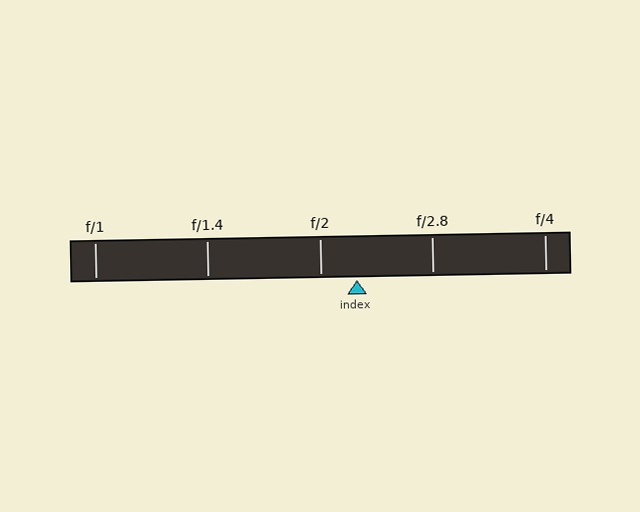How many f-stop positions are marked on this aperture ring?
There are 5 f-stop positions marked.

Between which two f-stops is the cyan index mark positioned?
The index mark is between f/2 and f/2.8.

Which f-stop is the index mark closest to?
The index mark is closest to f/2.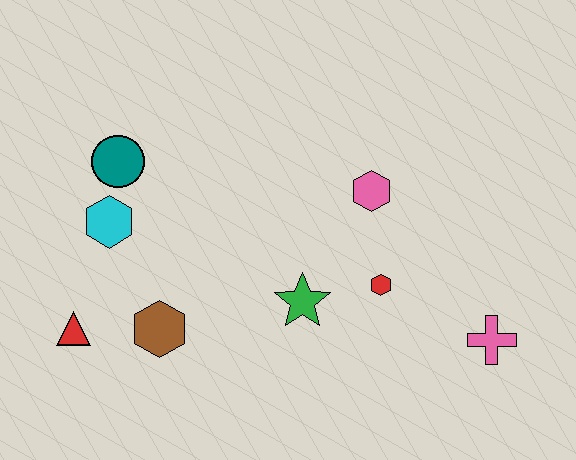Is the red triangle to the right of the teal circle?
No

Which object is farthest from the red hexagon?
The red triangle is farthest from the red hexagon.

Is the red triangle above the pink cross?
Yes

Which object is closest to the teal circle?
The cyan hexagon is closest to the teal circle.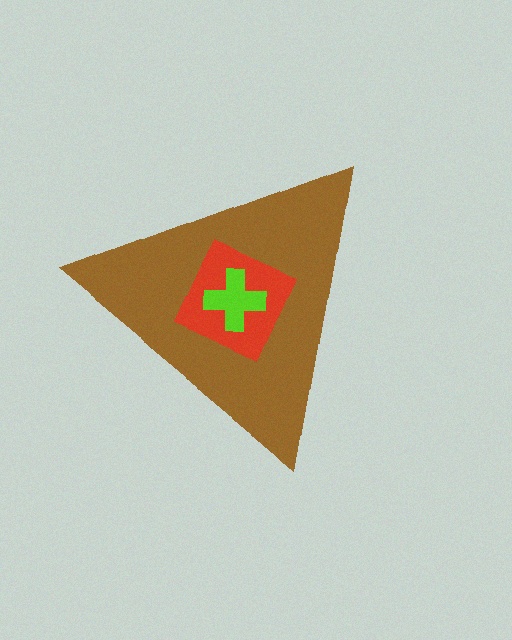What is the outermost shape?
The brown triangle.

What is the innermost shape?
The lime cross.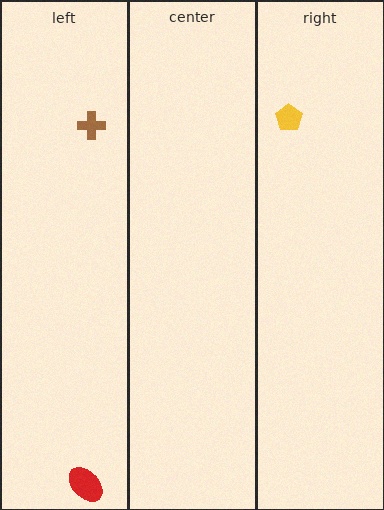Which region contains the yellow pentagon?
The right region.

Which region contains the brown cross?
The left region.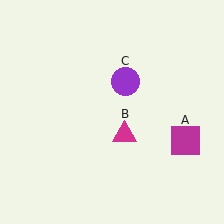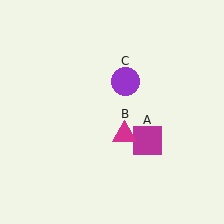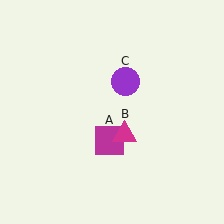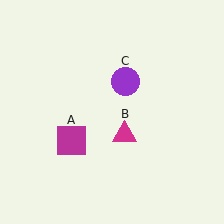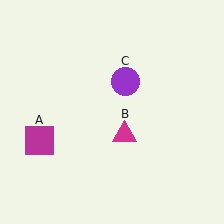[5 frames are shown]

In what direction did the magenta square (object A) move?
The magenta square (object A) moved left.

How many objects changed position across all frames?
1 object changed position: magenta square (object A).